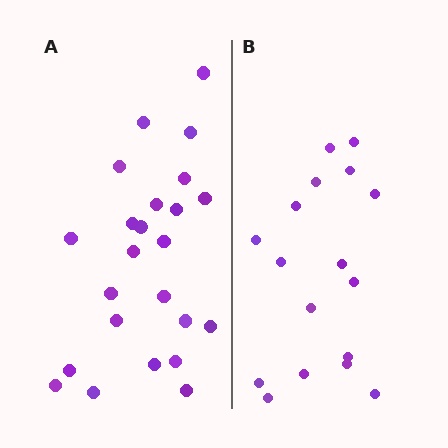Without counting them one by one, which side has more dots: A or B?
Region A (the left region) has more dots.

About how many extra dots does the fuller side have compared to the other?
Region A has roughly 8 or so more dots than region B.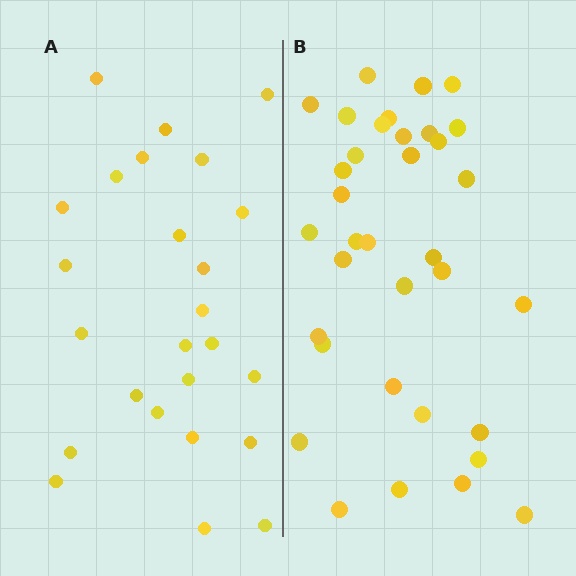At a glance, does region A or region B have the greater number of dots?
Region B (the right region) has more dots.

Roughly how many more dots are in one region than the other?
Region B has roughly 10 or so more dots than region A.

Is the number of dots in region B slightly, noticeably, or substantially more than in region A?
Region B has noticeably more, but not dramatically so. The ratio is roughly 1.4 to 1.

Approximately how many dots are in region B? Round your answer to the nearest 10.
About 40 dots. (The exact count is 35, which rounds to 40.)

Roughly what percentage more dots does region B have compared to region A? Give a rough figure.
About 40% more.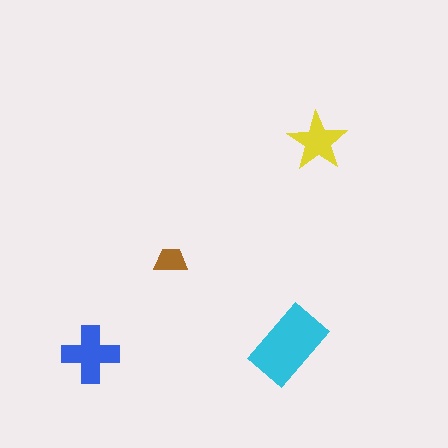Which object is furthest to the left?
The blue cross is leftmost.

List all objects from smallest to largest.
The brown trapezoid, the yellow star, the blue cross, the cyan rectangle.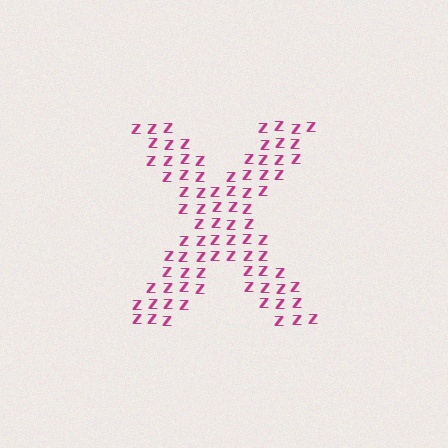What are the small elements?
The small elements are letter Z's.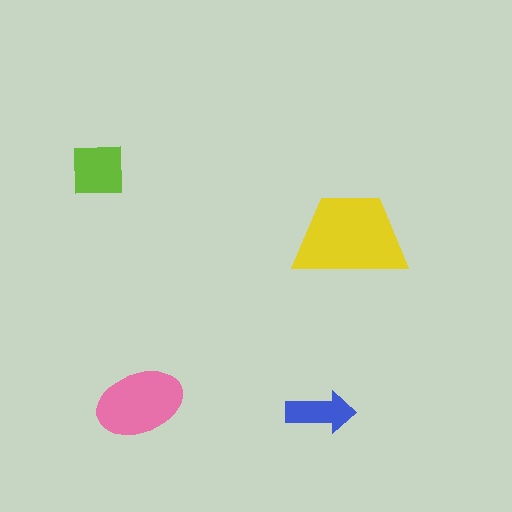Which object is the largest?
The yellow trapezoid.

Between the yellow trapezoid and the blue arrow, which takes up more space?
The yellow trapezoid.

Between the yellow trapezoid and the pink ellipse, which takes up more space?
The yellow trapezoid.